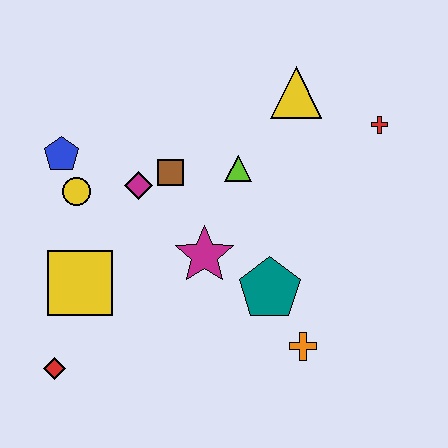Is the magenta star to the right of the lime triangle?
No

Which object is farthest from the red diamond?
The red cross is farthest from the red diamond.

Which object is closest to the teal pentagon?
The orange cross is closest to the teal pentagon.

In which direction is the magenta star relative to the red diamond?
The magenta star is to the right of the red diamond.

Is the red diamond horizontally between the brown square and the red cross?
No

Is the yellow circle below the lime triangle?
Yes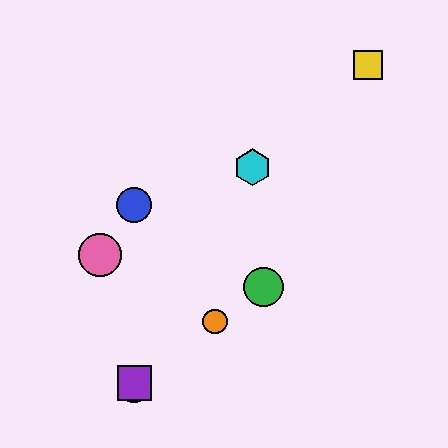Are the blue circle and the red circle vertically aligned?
Yes, both are at x≈134.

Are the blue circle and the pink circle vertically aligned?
No, the blue circle is at x≈134 and the pink circle is at x≈100.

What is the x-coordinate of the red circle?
The red circle is at x≈134.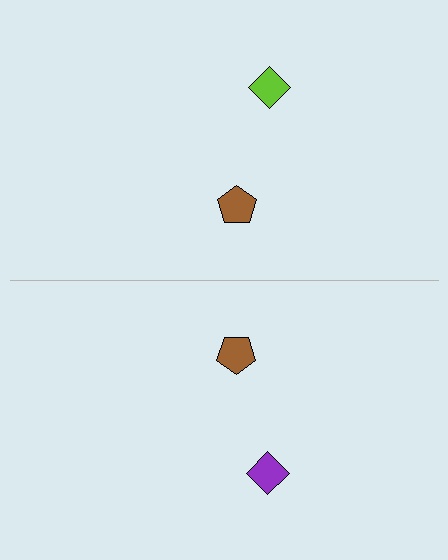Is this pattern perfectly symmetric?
No, the pattern is not perfectly symmetric. The purple diamond on the bottom side breaks the symmetry — its mirror counterpart is lime.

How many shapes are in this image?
There are 4 shapes in this image.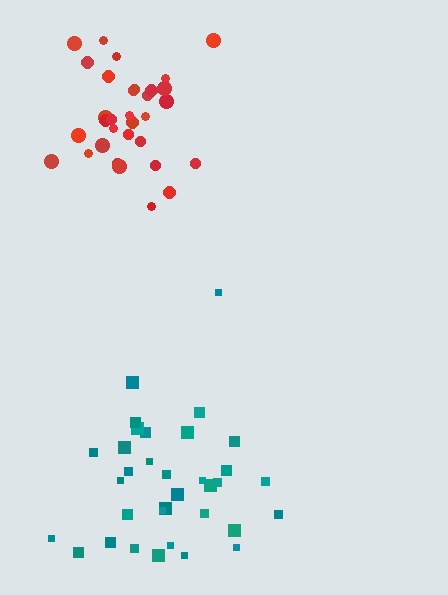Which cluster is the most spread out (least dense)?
Teal.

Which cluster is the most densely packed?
Red.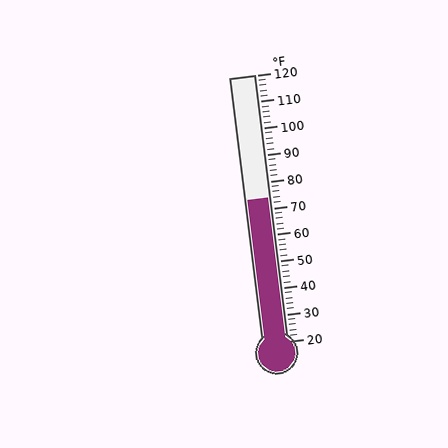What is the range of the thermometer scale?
The thermometer scale ranges from 20°F to 120°F.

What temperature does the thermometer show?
The thermometer shows approximately 74°F.